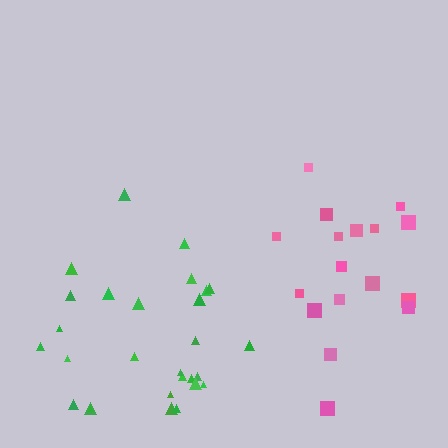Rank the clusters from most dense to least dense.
green, pink.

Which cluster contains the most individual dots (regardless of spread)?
Green (28).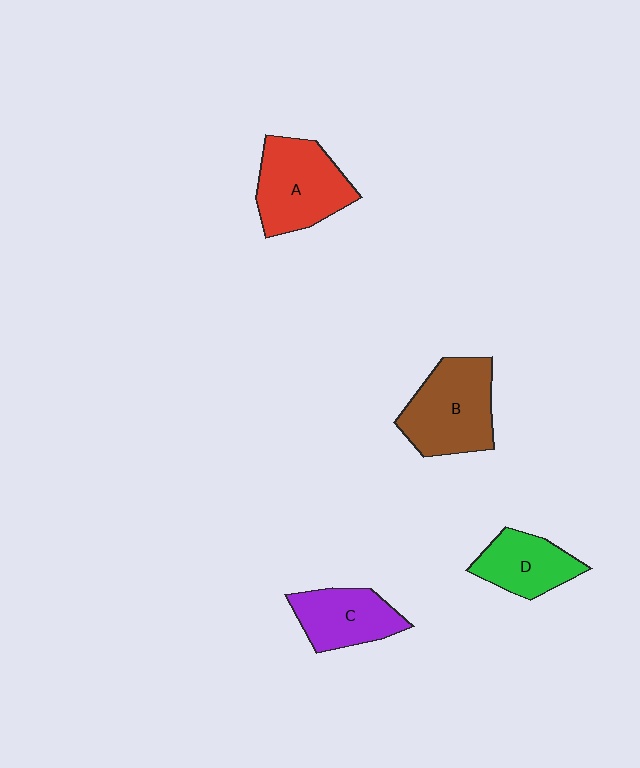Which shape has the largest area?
Shape B (brown).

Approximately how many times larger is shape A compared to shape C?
Approximately 1.3 times.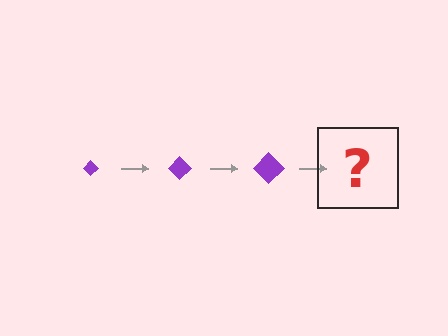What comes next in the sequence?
The next element should be a purple diamond, larger than the previous one.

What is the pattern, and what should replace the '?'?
The pattern is that the diamond gets progressively larger each step. The '?' should be a purple diamond, larger than the previous one.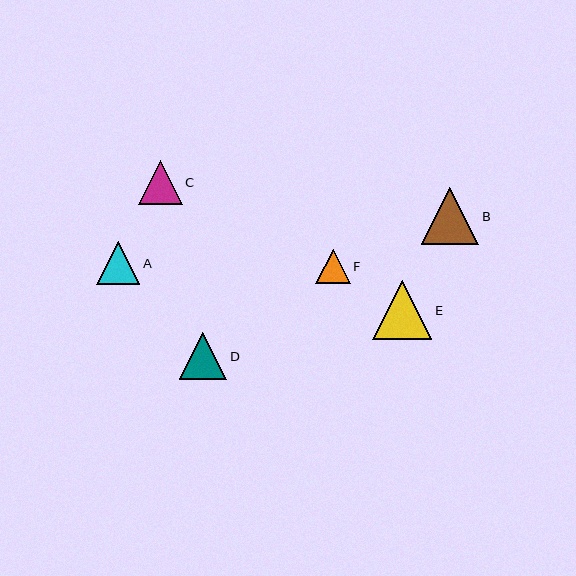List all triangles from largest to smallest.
From largest to smallest: E, B, D, C, A, F.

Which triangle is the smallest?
Triangle F is the smallest with a size of approximately 34 pixels.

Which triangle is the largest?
Triangle E is the largest with a size of approximately 59 pixels.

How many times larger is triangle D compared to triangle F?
Triangle D is approximately 1.4 times the size of triangle F.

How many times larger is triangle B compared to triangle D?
Triangle B is approximately 1.2 times the size of triangle D.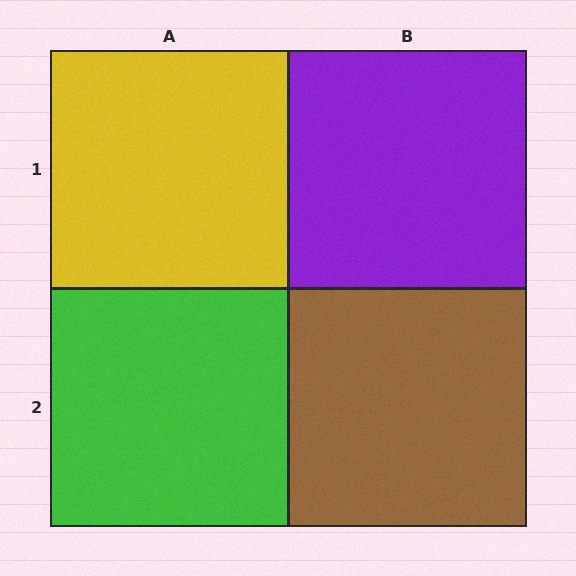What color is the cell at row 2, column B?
Brown.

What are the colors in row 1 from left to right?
Yellow, purple.